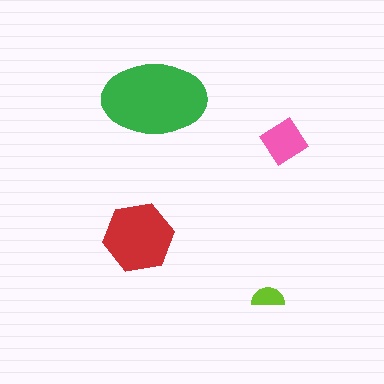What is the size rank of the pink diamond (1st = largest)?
3rd.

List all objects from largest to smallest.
The green ellipse, the red hexagon, the pink diamond, the lime semicircle.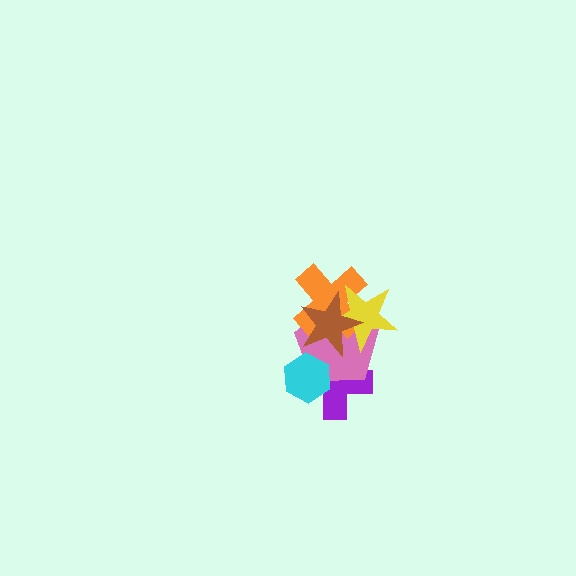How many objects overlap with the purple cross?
3 objects overlap with the purple cross.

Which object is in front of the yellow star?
The brown star is in front of the yellow star.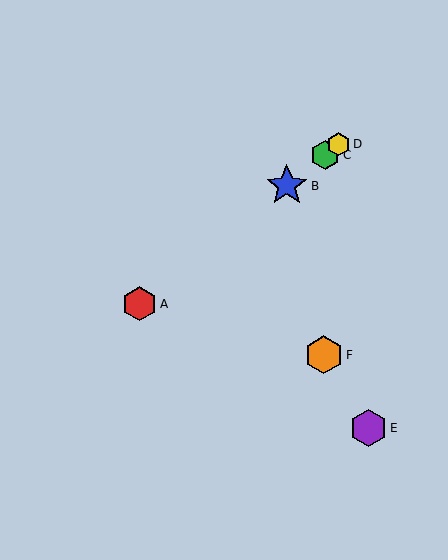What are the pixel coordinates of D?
Object D is at (338, 144).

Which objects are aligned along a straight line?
Objects A, B, C, D are aligned along a straight line.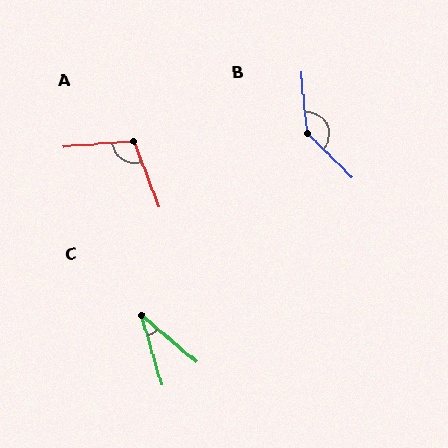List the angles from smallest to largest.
C (33°), A (107°), B (140°).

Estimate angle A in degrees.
Approximately 107 degrees.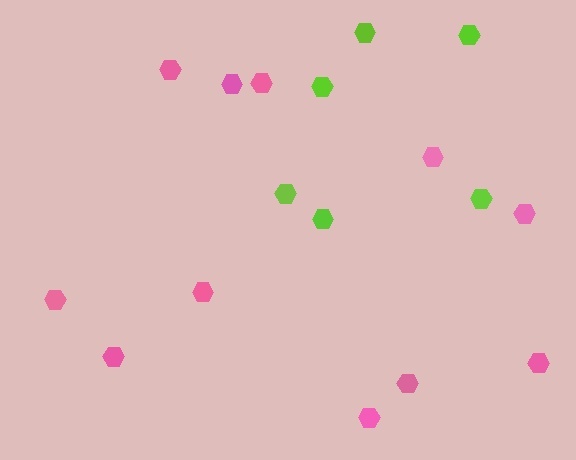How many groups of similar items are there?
There are 2 groups: one group of lime hexagons (6) and one group of pink hexagons (11).